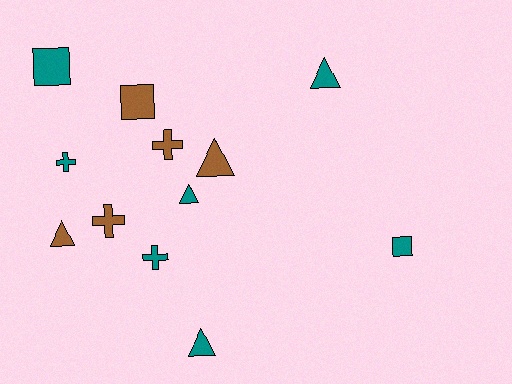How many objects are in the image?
There are 12 objects.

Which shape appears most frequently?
Triangle, with 5 objects.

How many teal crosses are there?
There are 2 teal crosses.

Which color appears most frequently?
Teal, with 7 objects.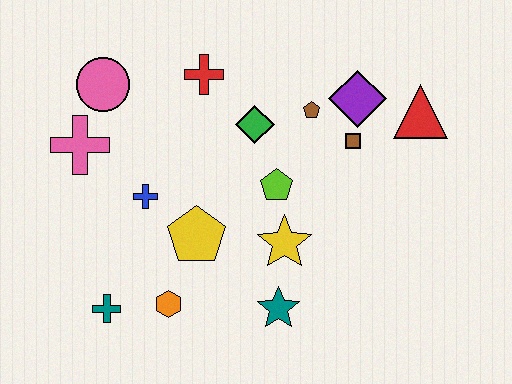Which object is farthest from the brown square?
The teal cross is farthest from the brown square.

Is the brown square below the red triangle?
Yes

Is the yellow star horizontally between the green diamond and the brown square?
Yes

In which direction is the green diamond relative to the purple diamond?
The green diamond is to the left of the purple diamond.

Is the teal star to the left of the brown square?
Yes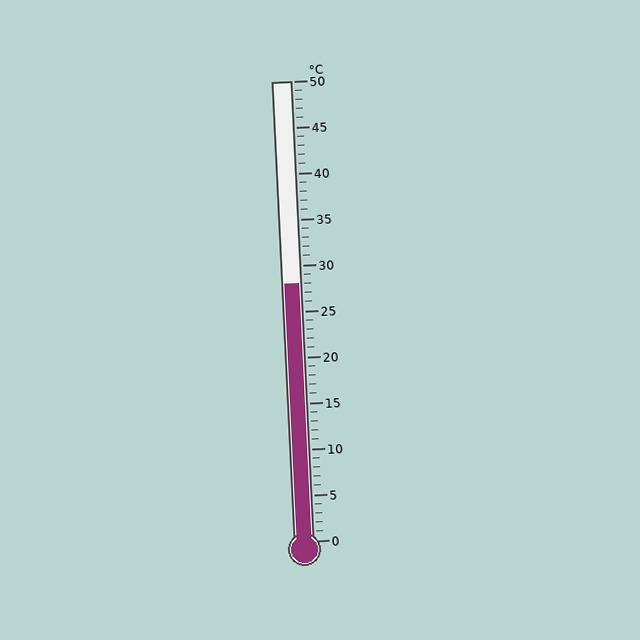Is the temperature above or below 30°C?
The temperature is below 30°C.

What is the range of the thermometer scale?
The thermometer scale ranges from 0°C to 50°C.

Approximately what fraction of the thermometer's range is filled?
The thermometer is filled to approximately 55% of its range.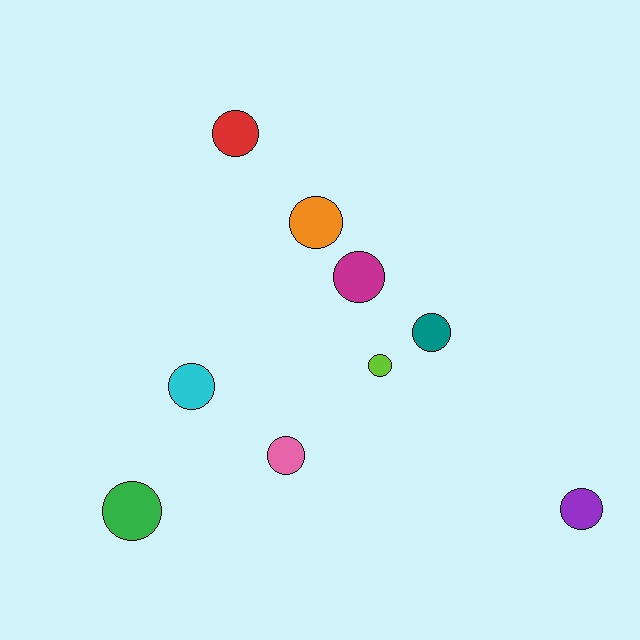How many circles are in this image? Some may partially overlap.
There are 9 circles.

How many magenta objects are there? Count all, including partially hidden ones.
There is 1 magenta object.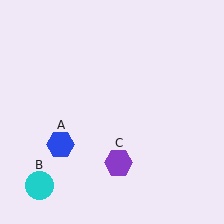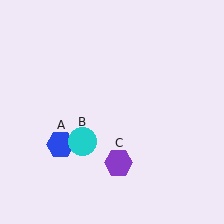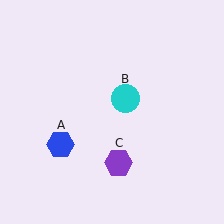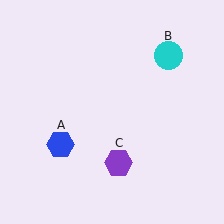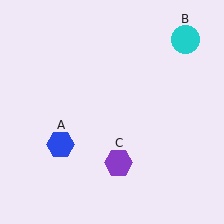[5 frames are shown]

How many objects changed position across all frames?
1 object changed position: cyan circle (object B).